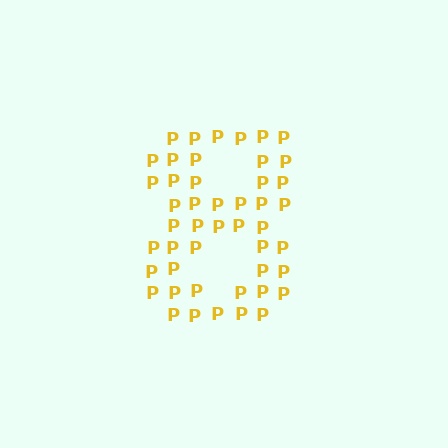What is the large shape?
The large shape is the digit 8.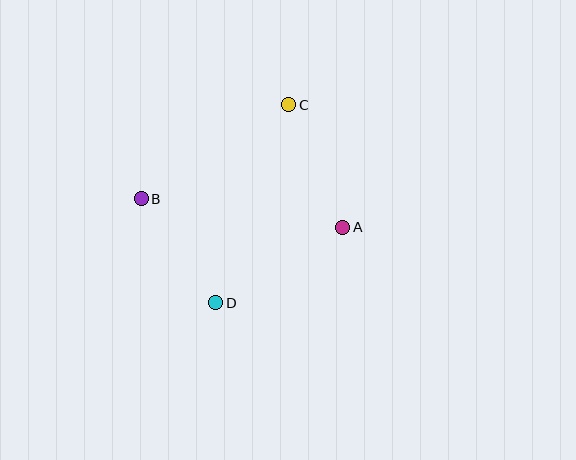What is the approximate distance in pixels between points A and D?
The distance between A and D is approximately 148 pixels.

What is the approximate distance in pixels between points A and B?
The distance between A and B is approximately 203 pixels.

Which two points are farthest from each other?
Points C and D are farthest from each other.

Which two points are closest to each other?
Points B and D are closest to each other.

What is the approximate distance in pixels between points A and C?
The distance between A and C is approximately 134 pixels.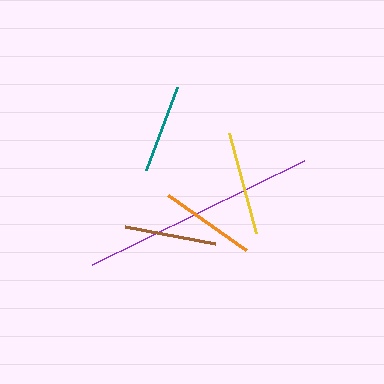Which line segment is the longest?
The purple line is the longest at approximately 236 pixels.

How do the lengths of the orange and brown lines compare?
The orange and brown lines are approximately the same length.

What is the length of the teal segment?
The teal segment is approximately 89 pixels long.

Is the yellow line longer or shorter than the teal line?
The yellow line is longer than the teal line.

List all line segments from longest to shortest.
From longest to shortest: purple, yellow, orange, brown, teal.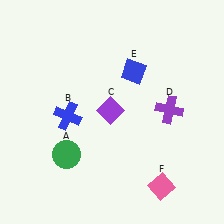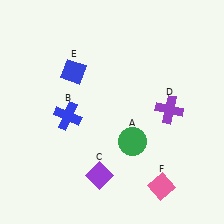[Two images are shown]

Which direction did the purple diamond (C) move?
The purple diamond (C) moved down.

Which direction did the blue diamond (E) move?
The blue diamond (E) moved left.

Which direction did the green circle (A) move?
The green circle (A) moved right.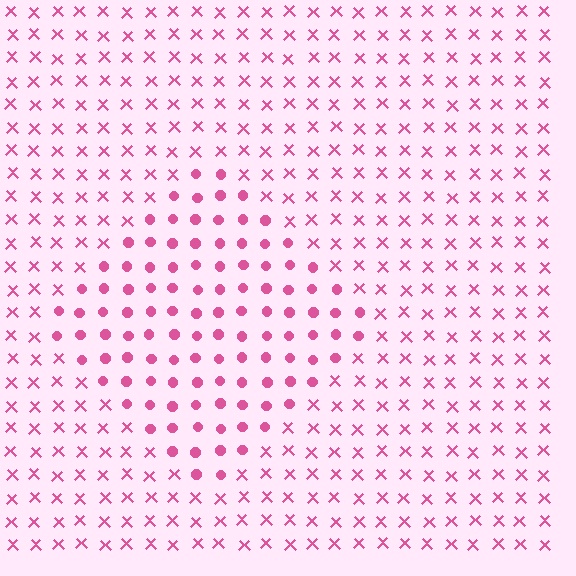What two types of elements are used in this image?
The image uses circles inside the diamond region and X marks outside it.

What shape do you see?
I see a diamond.